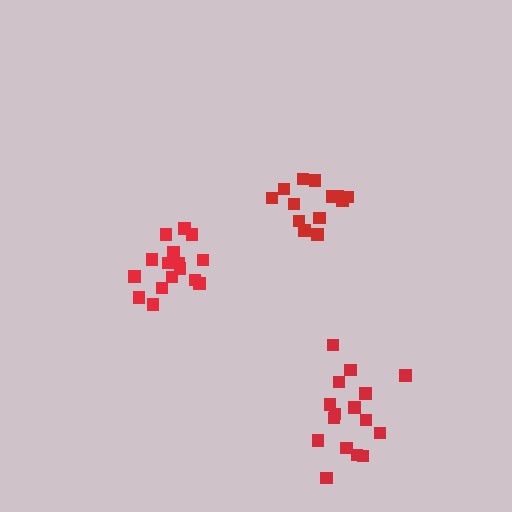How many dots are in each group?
Group 1: 16 dots, Group 2: 13 dots, Group 3: 16 dots (45 total).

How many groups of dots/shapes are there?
There are 3 groups.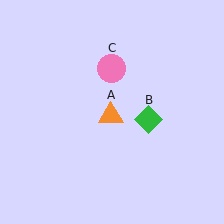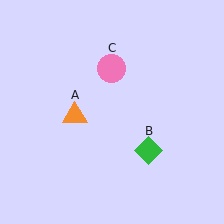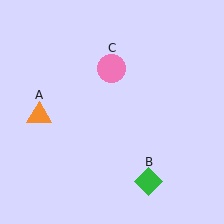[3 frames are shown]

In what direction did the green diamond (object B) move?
The green diamond (object B) moved down.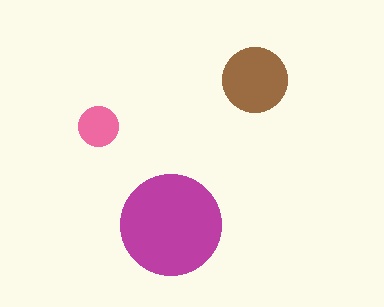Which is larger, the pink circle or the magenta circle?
The magenta one.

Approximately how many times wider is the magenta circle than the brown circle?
About 1.5 times wider.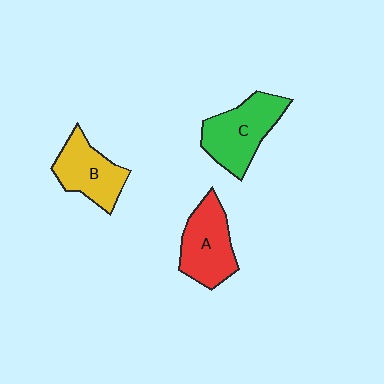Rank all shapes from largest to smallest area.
From largest to smallest: C (green), A (red), B (yellow).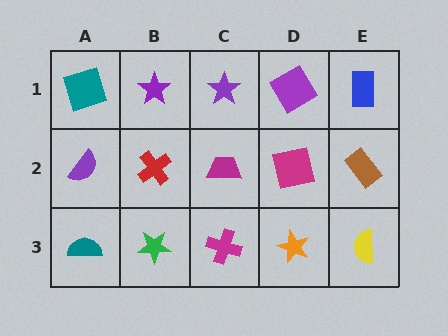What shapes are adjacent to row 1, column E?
A brown rectangle (row 2, column E), a purple diamond (row 1, column D).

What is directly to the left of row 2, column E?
A magenta square.